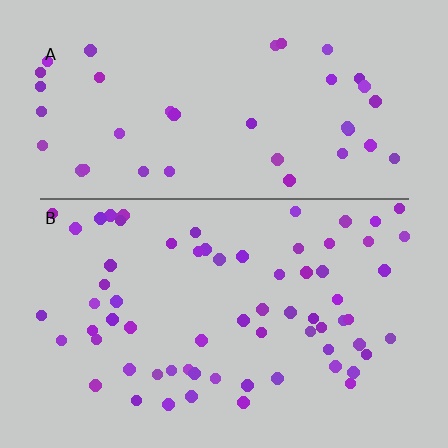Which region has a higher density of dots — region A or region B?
B (the bottom).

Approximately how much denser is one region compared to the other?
Approximately 1.6× — region B over region A.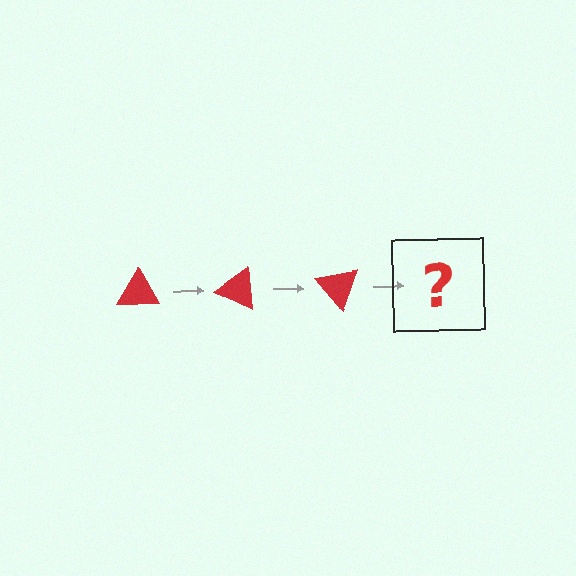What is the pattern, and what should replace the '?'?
The pattern is that the triangle rotates 25 degrees each step. The '?' should be a red triangle rotated 75 degrees.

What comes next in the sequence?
The next element should be a red triangle rotated 75 degrees.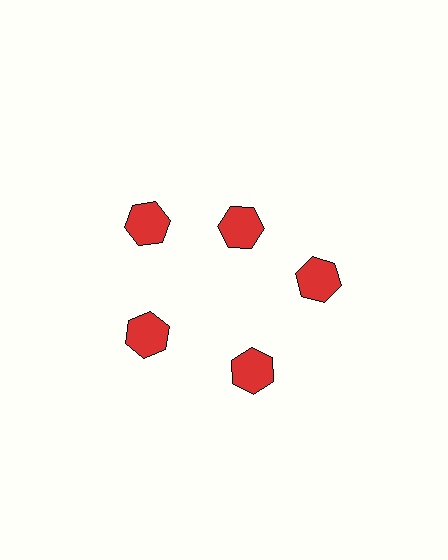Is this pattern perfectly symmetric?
No. The 5 red hexagons are arranged in a ring, but one element near the 1 o'clock position is pulled inward toward the center, breaking the 5-fold rotational symmetry.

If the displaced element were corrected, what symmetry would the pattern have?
It would have 5-fold rotational symmetry — the pattern would map onto itself every 72 degrees.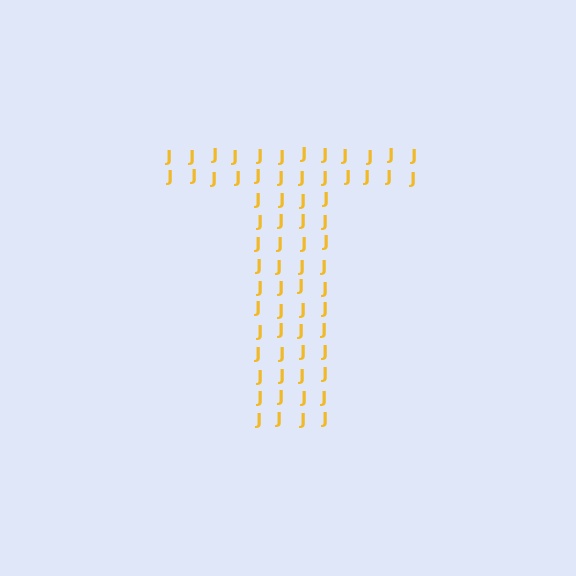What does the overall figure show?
The overall figure shows the letter T.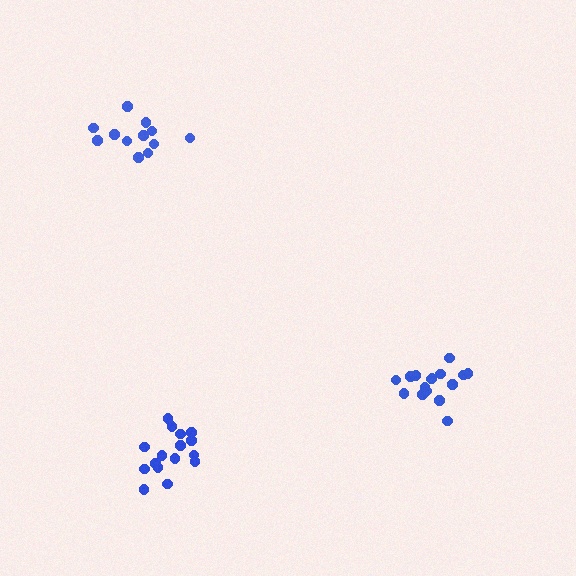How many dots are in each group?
Group 1: 12 dots, Group 2: 16 dots, Group 3: 16 dots (44 total).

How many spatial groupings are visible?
There are 3 spatial groupings.